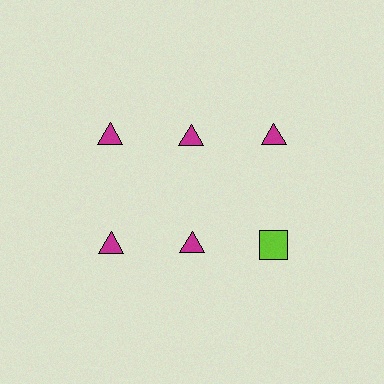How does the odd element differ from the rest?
It differs in both color (lime instead of magenta) and shape (square instead of triangle).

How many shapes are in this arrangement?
There are 6 shapes arranged in a grid pattern.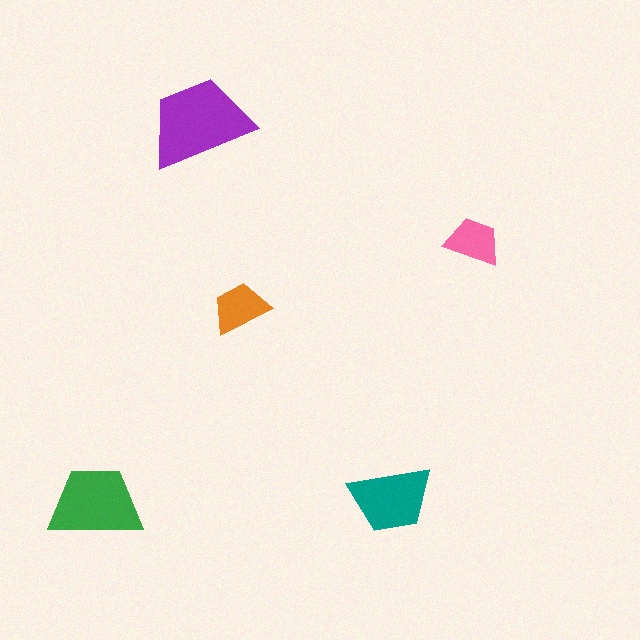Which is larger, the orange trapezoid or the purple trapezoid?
The purple one.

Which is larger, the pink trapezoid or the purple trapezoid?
The purple one.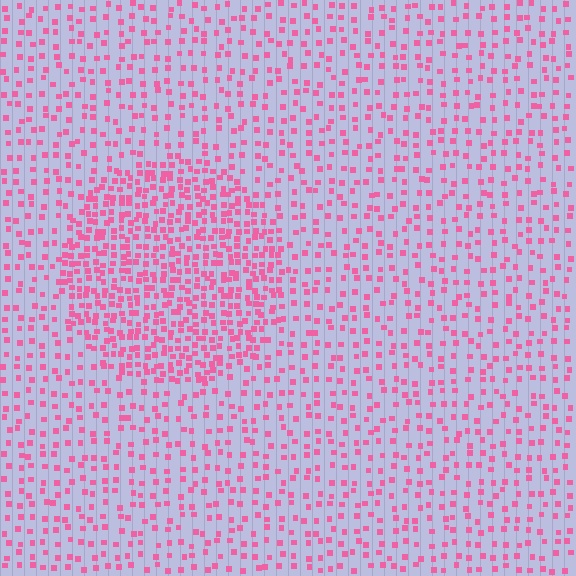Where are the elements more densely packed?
The elements are more densely packed inside the circle boundary.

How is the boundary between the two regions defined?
The boundary is defined by a change in element density (approximately 2.2x ratio). All elements are the same color, size, and shape.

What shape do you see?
I see a circle.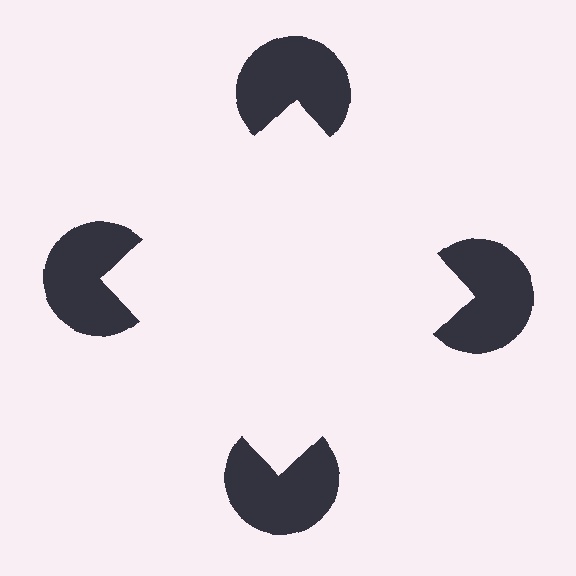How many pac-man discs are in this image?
There are 4 — one at each vertex of the illusory square.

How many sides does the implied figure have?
4 sides.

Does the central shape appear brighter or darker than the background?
It typically appears slightly brighter than the background, even though no actual brightness change is drawn.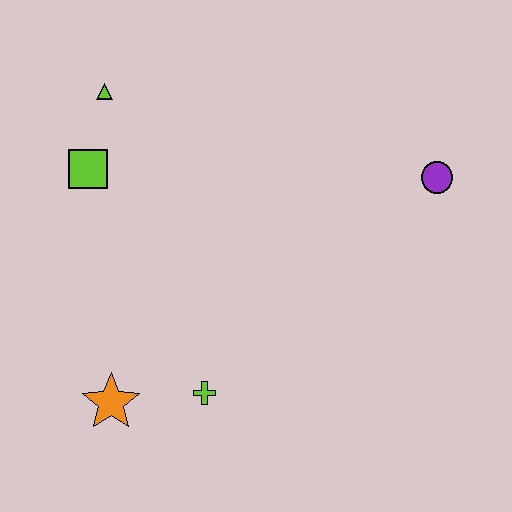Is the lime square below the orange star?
No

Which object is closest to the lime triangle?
The lime square is closest to the lime triangle.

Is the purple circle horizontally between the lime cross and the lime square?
No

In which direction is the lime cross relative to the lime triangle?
The lime cross is below the lime triangle.